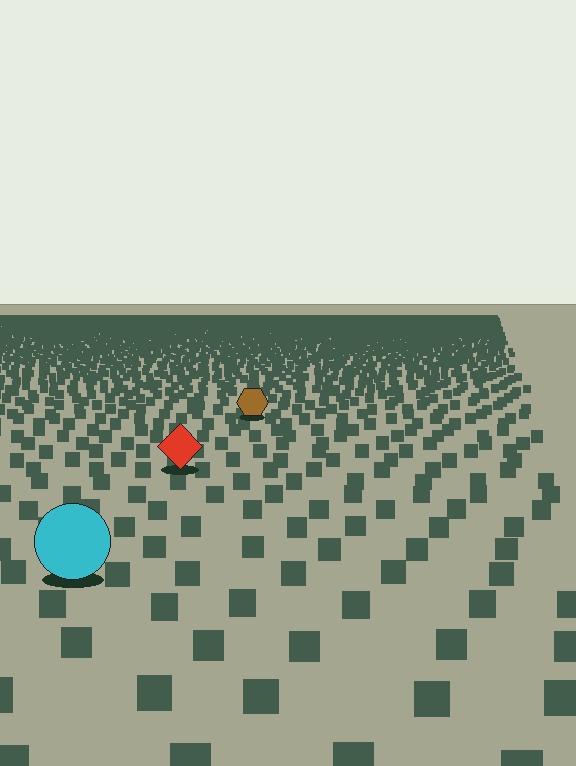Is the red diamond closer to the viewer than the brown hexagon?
Yes. The red diamond is closer — you can tell from the texture gradient: the ground texture is coarser near it.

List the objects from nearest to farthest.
From nearest to farthest: the cyan circle, the red diamond, the brown hexagon.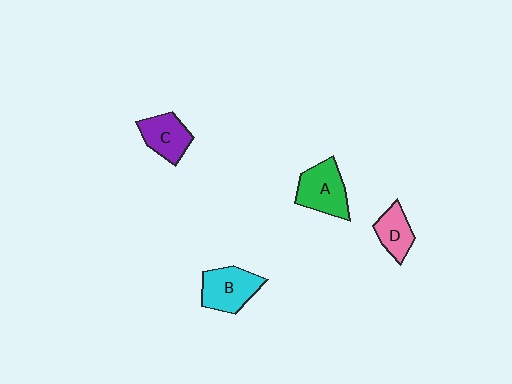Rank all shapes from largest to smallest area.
From largest to smallest: A (green), B (cyan), C (purple), D (pink).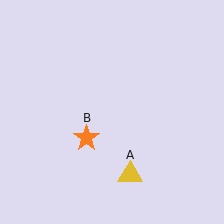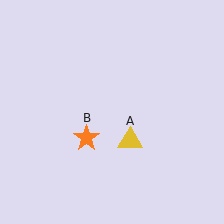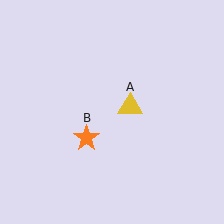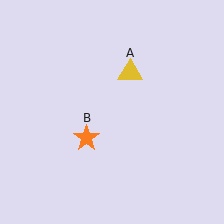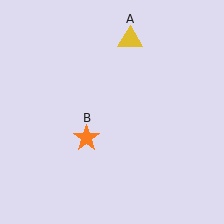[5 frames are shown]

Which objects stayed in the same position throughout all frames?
Orange star (object B) remained stationary.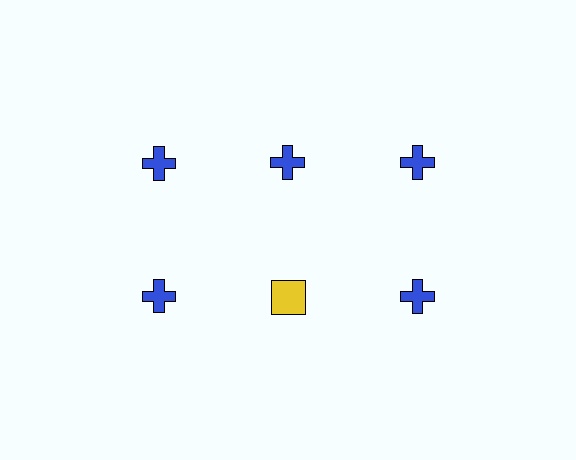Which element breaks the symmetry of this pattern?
The yellow square in the second row, second from left column breaks the symmetry. All other shapes are blue crosses.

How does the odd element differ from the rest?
It differs in both color (yellow instead of blue) and shape (square instead of cross).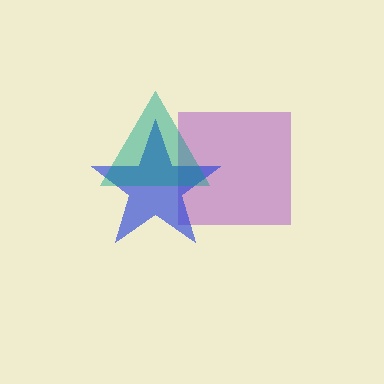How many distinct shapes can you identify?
There are 3 distinct shapes: a purple square, a blue star, a teal triangle.